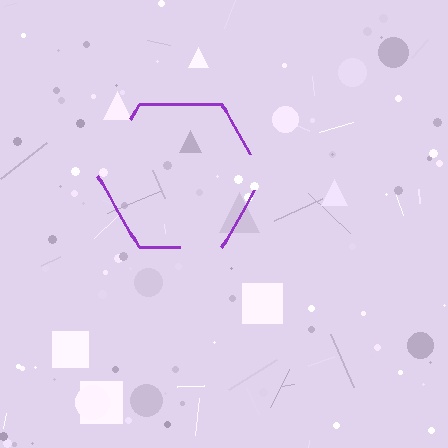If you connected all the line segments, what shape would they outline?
They would outline a hexagon.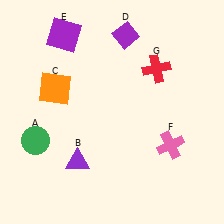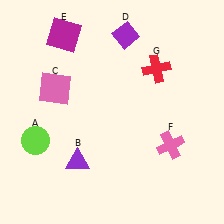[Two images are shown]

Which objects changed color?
A changed from green to lime. C changed from orange to pink. E changed from purple to magenta.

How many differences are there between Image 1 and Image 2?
There are 3 differences between the two images.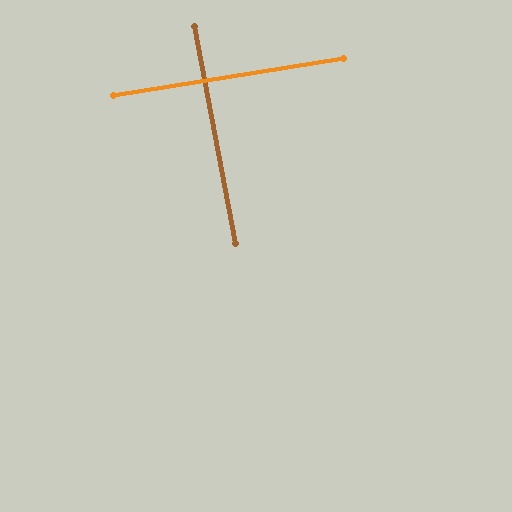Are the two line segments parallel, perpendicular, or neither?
Perpendicular — they meet at approximately 89°.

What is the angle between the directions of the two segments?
Approximately 89 degrees.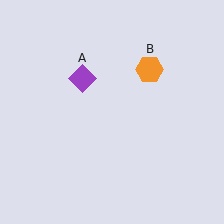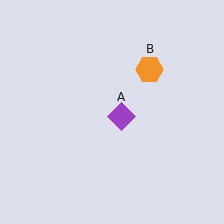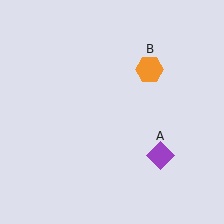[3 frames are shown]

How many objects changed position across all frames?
1 object changed position: purple diamond (object A).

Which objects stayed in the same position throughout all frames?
Orange hexagon (object B) remained stationary.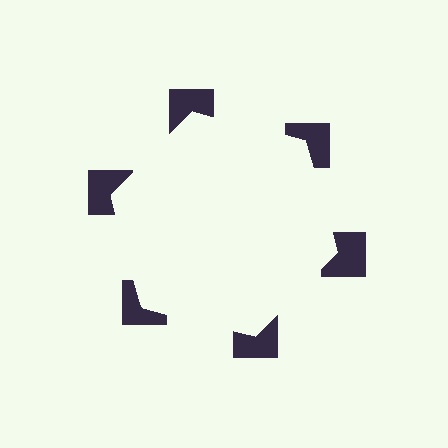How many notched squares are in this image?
There are 6 — one at each vertex of the illusory hexagon.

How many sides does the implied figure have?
6 sides.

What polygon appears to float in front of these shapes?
An illusory hexagon — its edges are inferred from the aligned wedge cuts in the notched squares, not physically drawn.